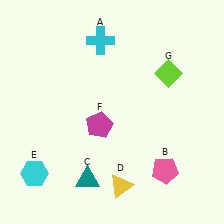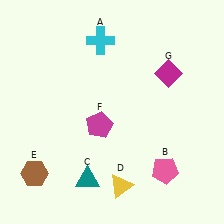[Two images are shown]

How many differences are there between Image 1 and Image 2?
There are 2 differences between the two images.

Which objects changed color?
E changed from cyan to brown. G changed from lime to magenta.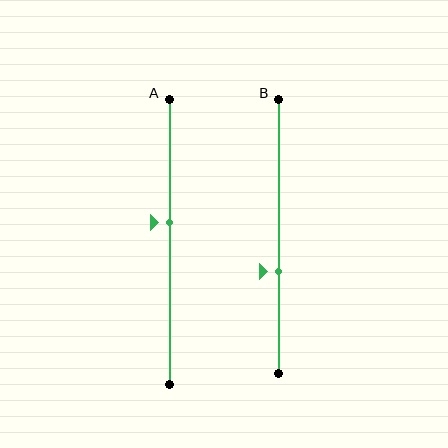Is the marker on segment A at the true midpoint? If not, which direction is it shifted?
No, the marker on segment A is shifted upward by about 7% of the segment length.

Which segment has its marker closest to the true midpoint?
Segment A has its marker closest to the true midpoint.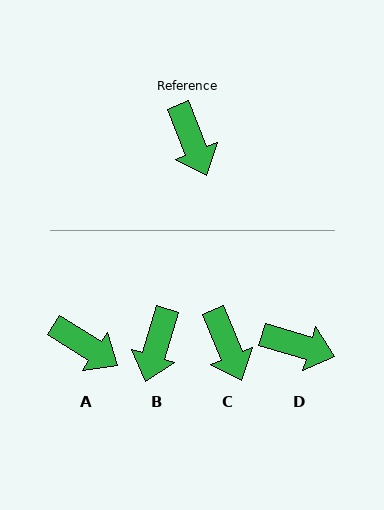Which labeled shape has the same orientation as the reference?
C.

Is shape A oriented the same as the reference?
No, it is off by about 35 degrees.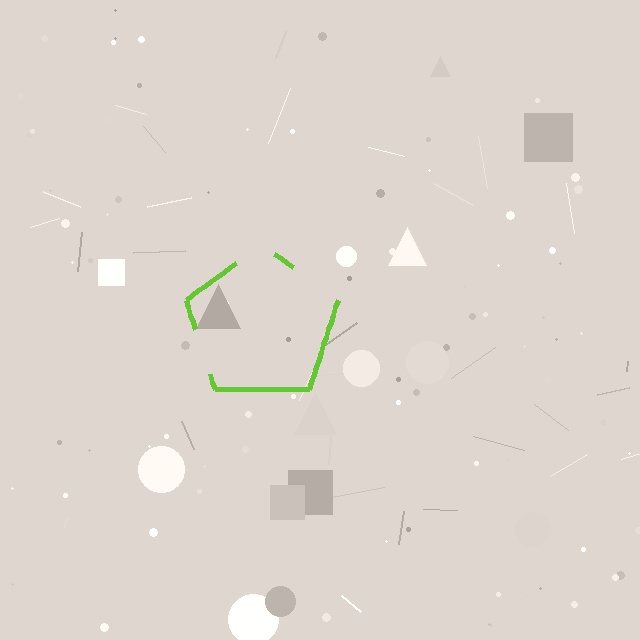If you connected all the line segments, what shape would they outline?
They would outline a pentagon.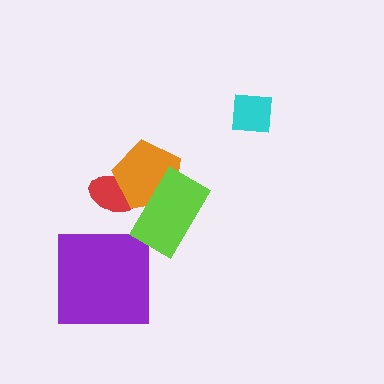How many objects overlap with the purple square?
0 objects overlap with the purple square.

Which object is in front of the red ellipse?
The orange pentagon is in front of the red ellipse.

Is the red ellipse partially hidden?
Yes, it is partially covered by another shape.